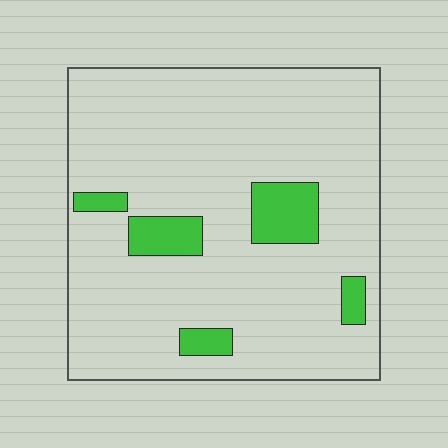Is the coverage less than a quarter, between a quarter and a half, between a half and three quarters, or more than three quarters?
Less than a quarter.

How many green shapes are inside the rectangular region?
5.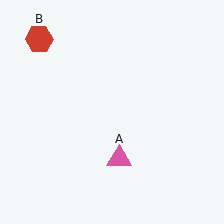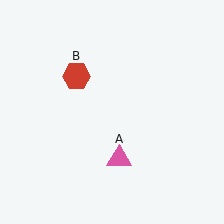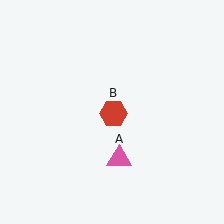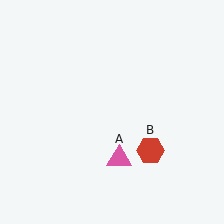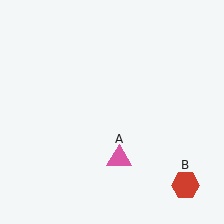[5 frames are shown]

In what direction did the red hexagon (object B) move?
The red hexagon (object B) moved down and to the right.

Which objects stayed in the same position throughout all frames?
Pink triangle (object A) remained stationary.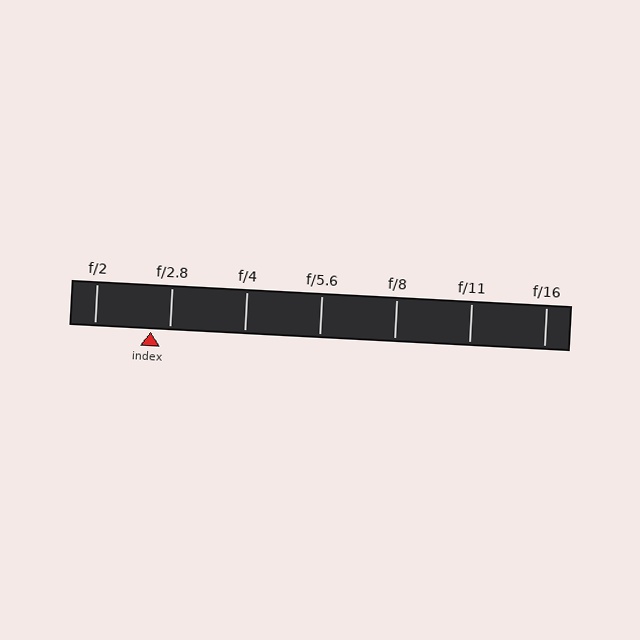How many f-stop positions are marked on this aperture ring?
There are 7 f-stop positions marked.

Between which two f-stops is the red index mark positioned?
The index mark is between f/2 and f/2.8.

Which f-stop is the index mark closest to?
The index mark is closest to f/2.8.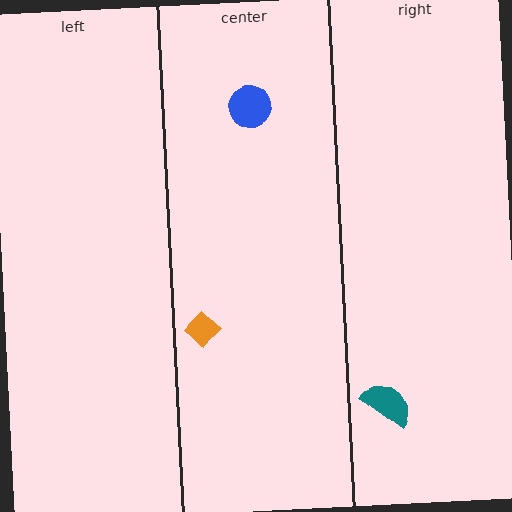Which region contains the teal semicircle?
The right region.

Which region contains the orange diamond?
The center region.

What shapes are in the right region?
The teal semicircle.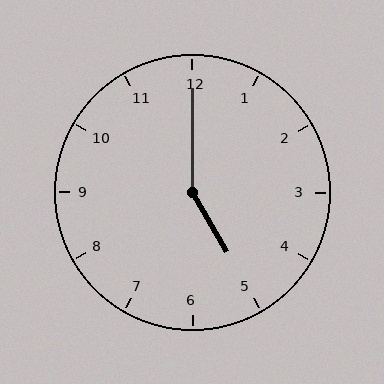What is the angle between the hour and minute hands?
Approximately 150 degrees.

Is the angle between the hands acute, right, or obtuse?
It is obtuse.